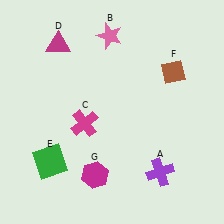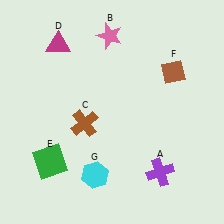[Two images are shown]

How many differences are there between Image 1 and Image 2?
There are 2 differences between the two images.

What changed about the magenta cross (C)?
In Image 1, C is magenta. In Image 2, it changed to brown.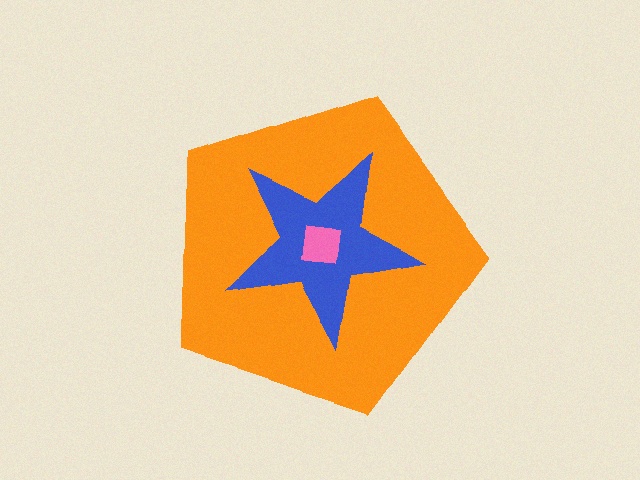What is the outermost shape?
The orange pentagon.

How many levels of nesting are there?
3.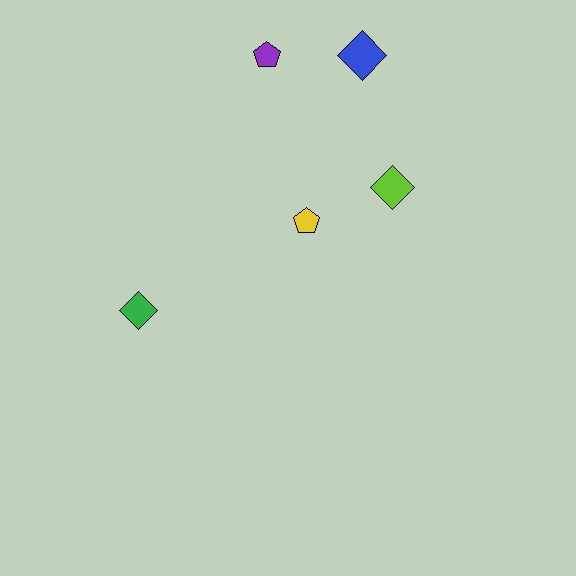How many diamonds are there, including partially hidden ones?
There are 3 diamonds.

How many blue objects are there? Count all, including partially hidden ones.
There is 1 blue object.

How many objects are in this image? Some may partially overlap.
There are 5 objects.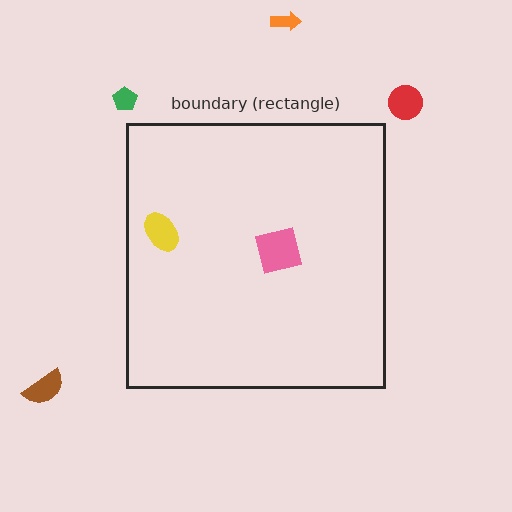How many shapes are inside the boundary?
2 inside, 4 outside.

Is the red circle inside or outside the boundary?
Outside.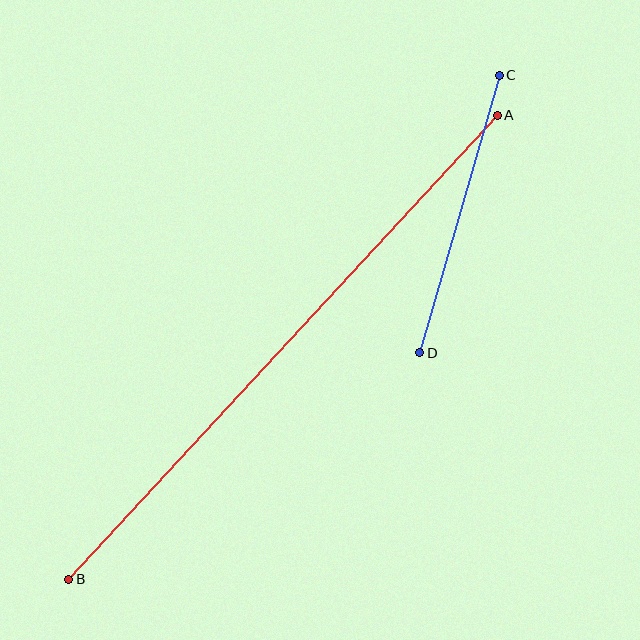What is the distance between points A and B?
The distance is approximately 631 pixels.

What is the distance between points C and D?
The distance is approximately 289 pixels.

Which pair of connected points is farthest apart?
Points A and B are farthest apart.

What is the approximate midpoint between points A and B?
The midpoint is at approximately (283, 347) pixels.